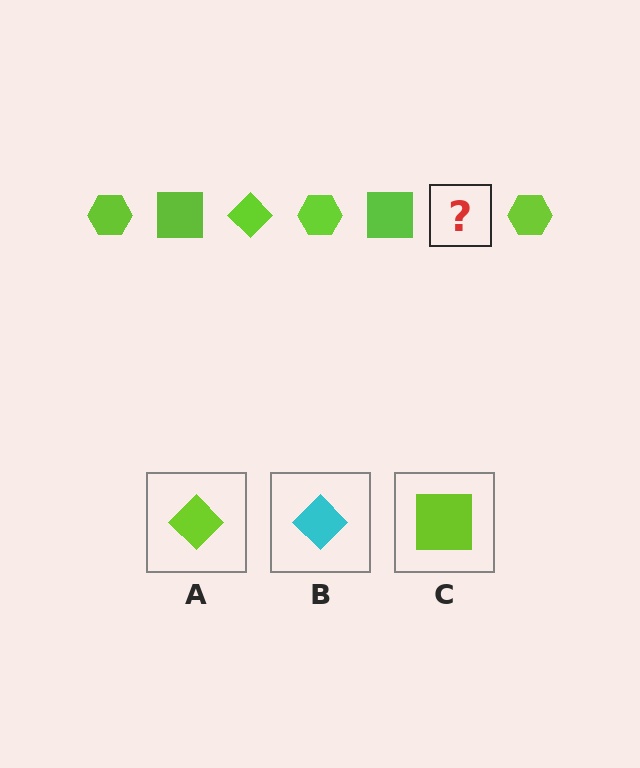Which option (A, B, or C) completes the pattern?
A.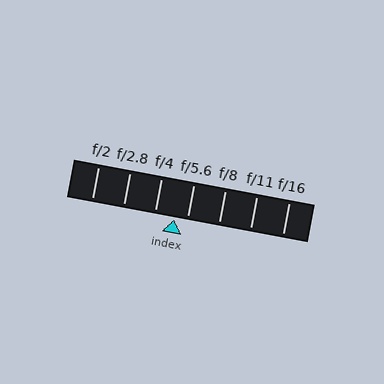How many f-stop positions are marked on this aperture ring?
There are 7 f-stop positions marked.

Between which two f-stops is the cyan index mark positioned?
The index mark is between f/4 and f/5.6.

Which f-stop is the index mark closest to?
The index mark is closest to f/5.6.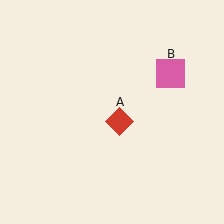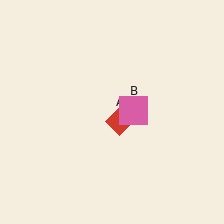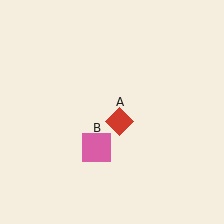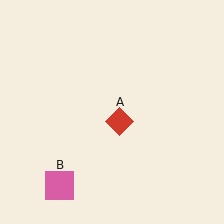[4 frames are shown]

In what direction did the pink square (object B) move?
The pink square (object B) moved down and to the left.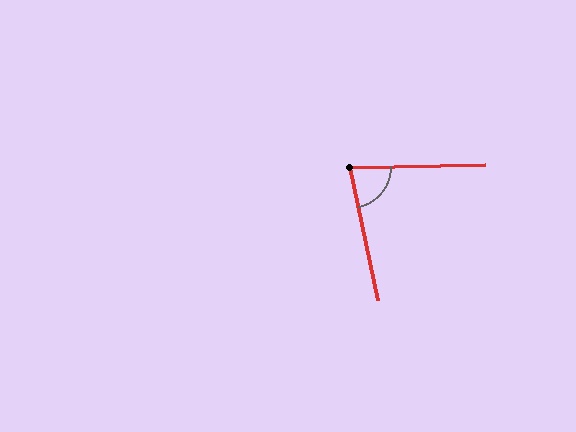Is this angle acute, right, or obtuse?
It is acute.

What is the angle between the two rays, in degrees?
Approximately 79 degrees.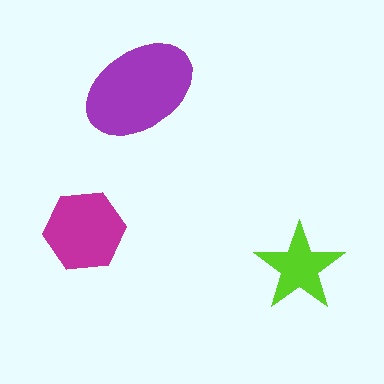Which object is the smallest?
The lime star.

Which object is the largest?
The purple ellipse.